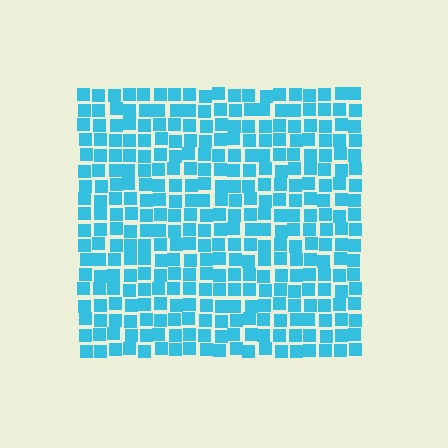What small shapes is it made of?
It is made of small squares.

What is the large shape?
The large shape is a square.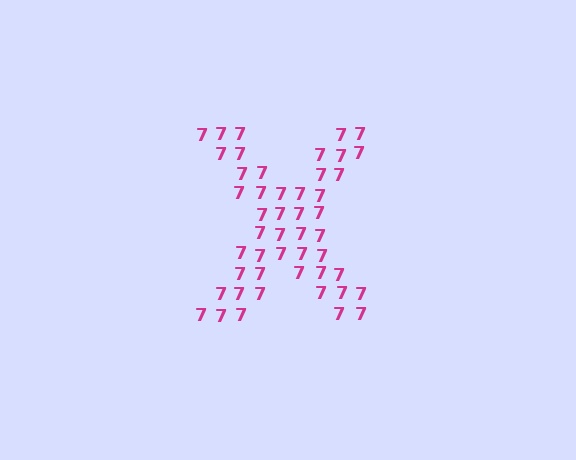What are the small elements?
The small elements are digit 7's.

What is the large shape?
The large shape is the letter X.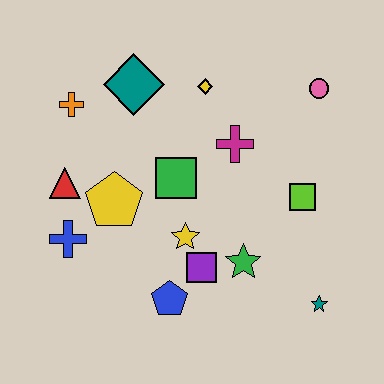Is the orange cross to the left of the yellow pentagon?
Yes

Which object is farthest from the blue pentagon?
The pink circle is farthest from the blue pentagon.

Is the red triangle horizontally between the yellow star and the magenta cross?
No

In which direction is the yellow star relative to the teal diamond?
The yellow star is below the teal diamond.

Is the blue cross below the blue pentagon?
No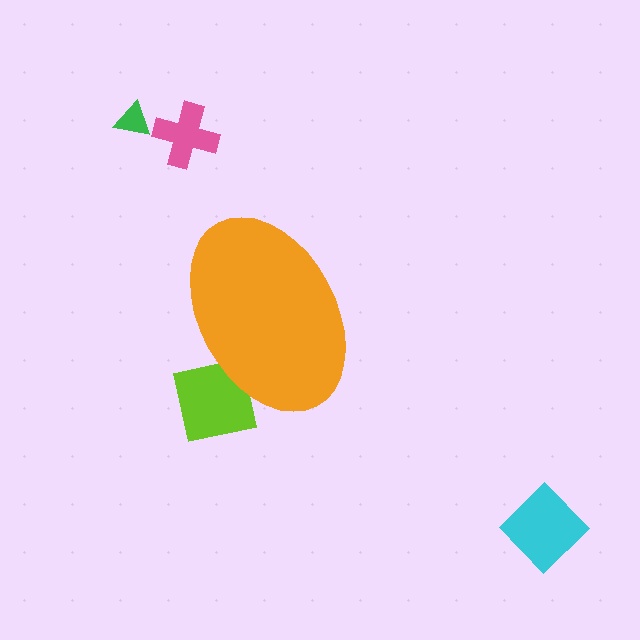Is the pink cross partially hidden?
No, the pink cross is fully visible.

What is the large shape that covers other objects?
An orange ellipse.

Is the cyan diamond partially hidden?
No, the cyan diamond is fully visible.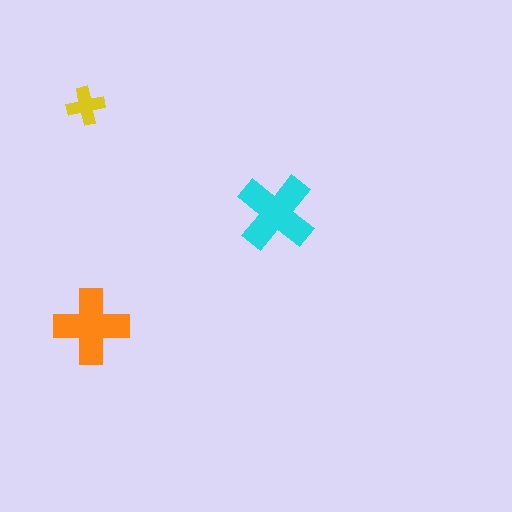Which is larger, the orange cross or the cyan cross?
The cyan one.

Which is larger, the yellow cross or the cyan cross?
The cyan one.